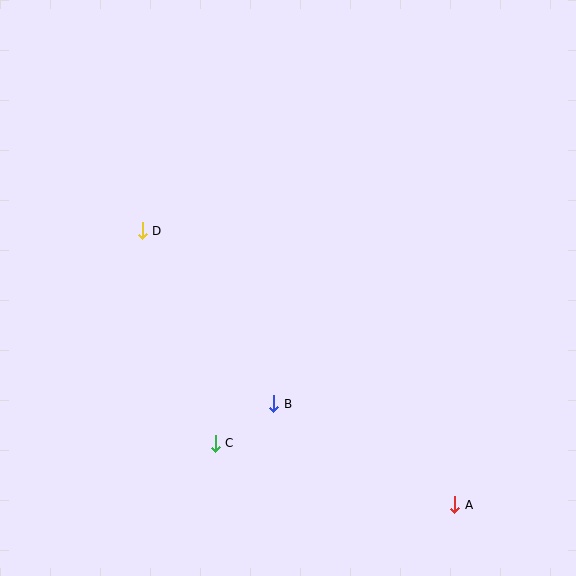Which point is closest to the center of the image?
Point B at (274, 404) is closest to the center.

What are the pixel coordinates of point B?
Point B is at (274, 404).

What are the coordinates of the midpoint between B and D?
The midpoint between B and D is at (208, 317).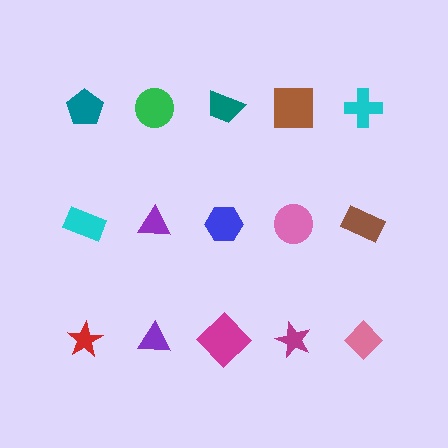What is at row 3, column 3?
A magenta diamond.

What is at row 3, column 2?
A purple triangle.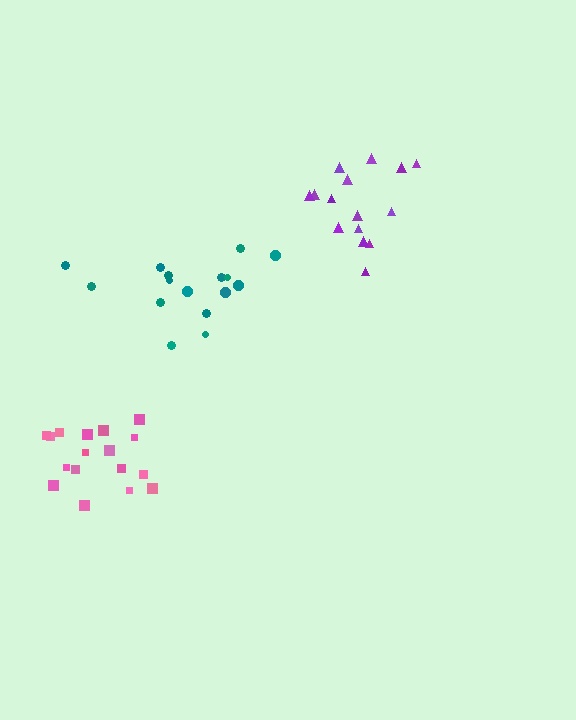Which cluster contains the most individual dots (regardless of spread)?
Pink (17).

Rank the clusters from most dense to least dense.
pink, purple, teal.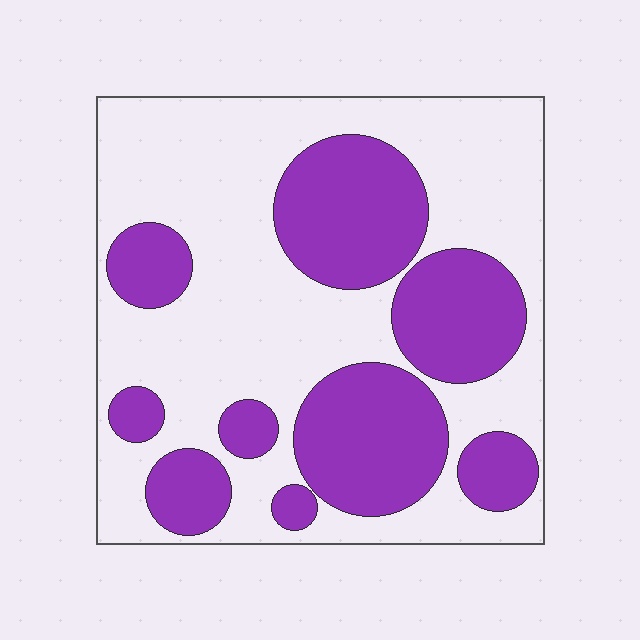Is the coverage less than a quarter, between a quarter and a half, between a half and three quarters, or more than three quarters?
Between a quarter and a half.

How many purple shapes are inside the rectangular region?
9.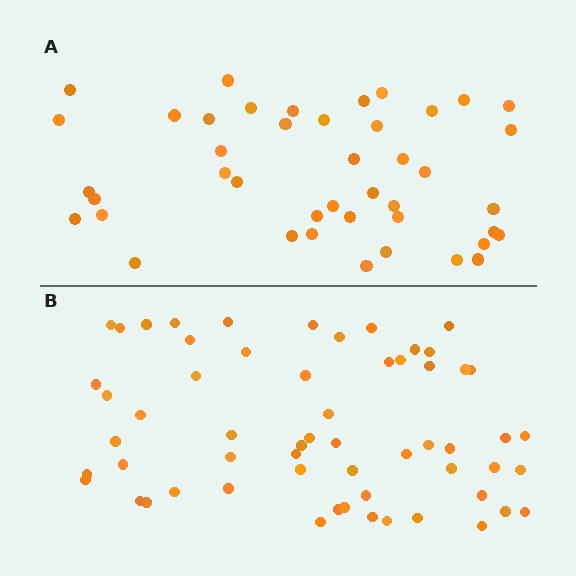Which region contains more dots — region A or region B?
Region B (the bottom region) has more dots.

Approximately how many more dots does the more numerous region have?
Region B has approximately 15 more dots than region A.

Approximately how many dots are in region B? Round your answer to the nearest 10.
About 60 dots. (The exact count is 59, which rounds to 60.)